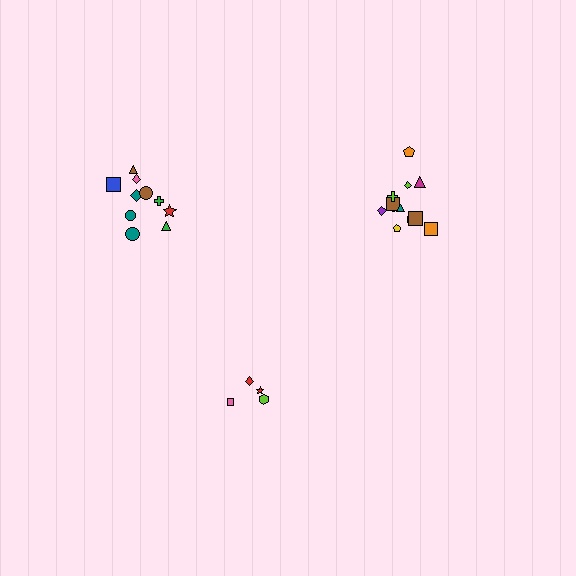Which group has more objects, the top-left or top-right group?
The top-right group.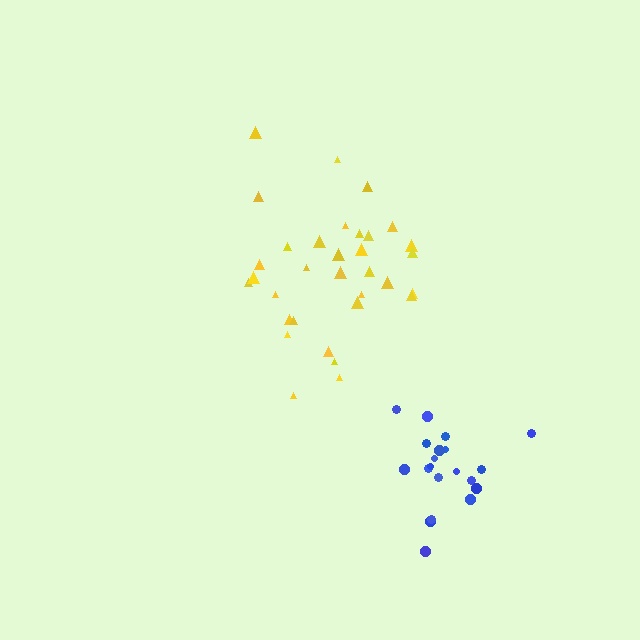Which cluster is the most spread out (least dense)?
Yellow.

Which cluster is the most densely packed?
Blue.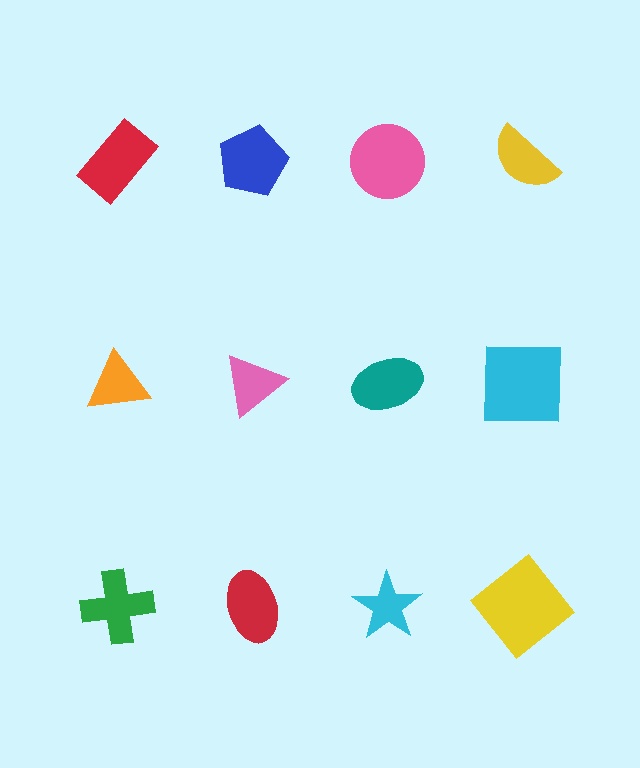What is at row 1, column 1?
A red rectangle.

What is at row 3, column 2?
A red ellipse.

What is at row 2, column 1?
An orange triangle.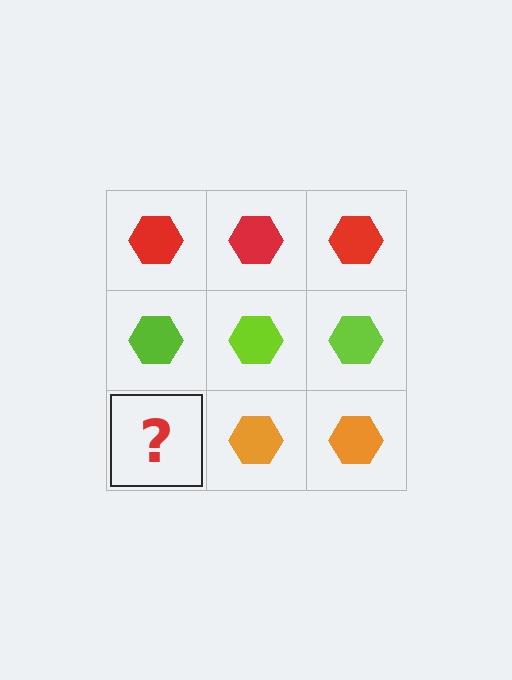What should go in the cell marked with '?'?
The missing cell should contain an orange hexagon.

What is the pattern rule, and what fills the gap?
The rule is that each row has a consistent color. The gap should be filled with an orange hexagon.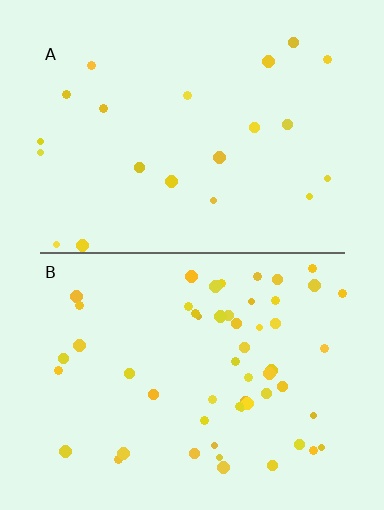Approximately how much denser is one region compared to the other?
Approximately 2.6× — region B over region A.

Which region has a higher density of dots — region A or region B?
B (the bottom).